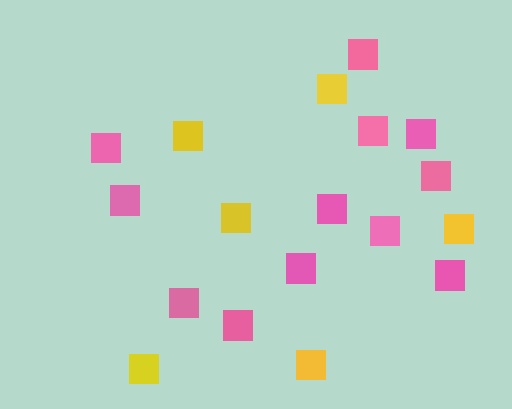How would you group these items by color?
There are 2 groups: one group of pink squares (12) and one group of yellow squares (6).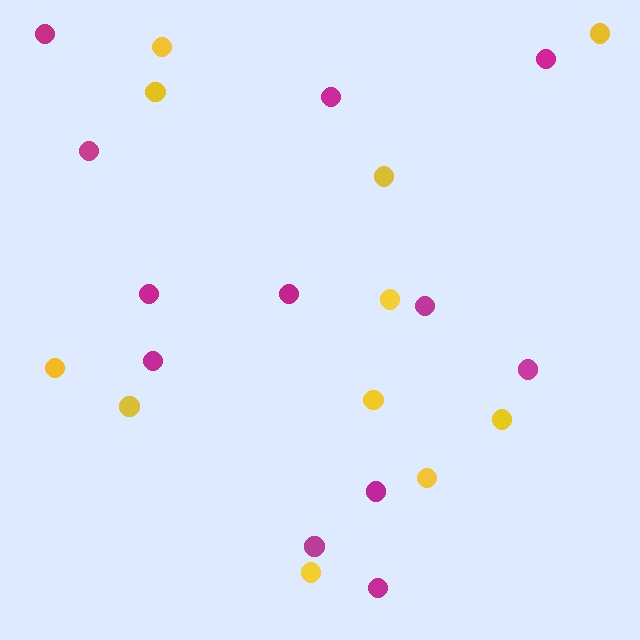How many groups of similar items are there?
There are 2 groups: one group of yellow circles (11) and one group of magenta circles (12).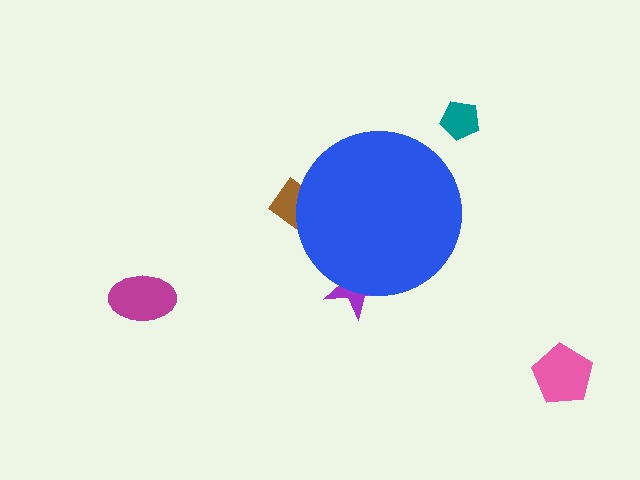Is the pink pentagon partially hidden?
No, the pink pentagon is fully visible.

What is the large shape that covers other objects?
A blue circle.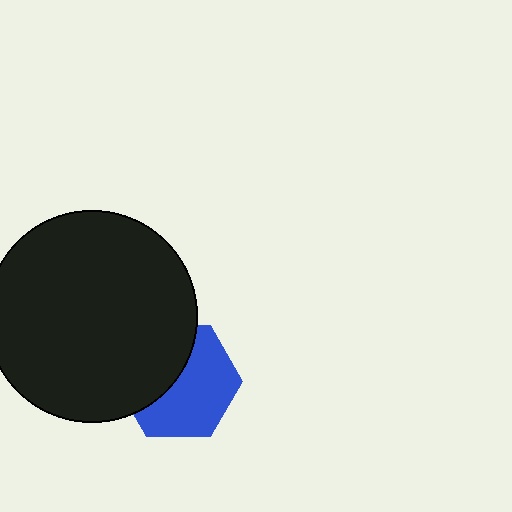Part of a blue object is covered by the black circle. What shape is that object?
It is a hexagon.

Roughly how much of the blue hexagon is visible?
About half of it is visible (roughly 59%).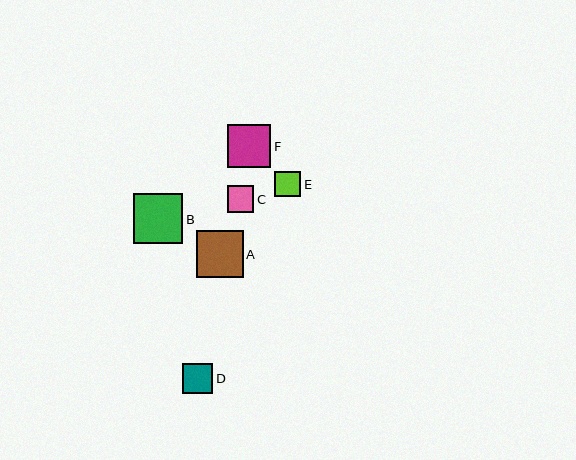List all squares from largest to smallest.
From largest to smallest: B, A, F, D, C, E.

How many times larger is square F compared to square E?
Square F is approximately 1.7 times the size of square E.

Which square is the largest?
Square B is the largest with a size of approximately 50 pixels.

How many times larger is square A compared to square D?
Square A is approximately 1.5 times the size of square D.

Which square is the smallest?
Square E is the smallest with a size of approximately 26 pixels.